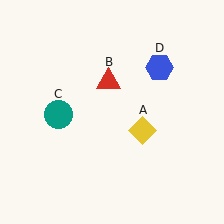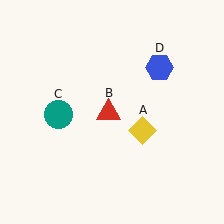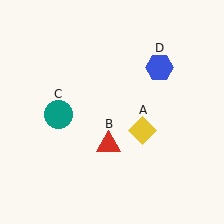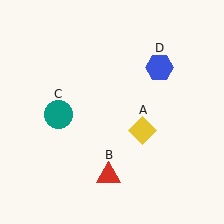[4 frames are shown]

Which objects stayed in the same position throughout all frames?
Yellow diamond (object A) and teal circle (object C) and blue hexagon (object D) remained stationary.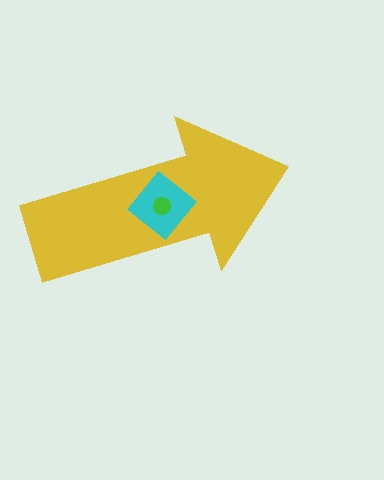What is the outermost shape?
The yellow arrow.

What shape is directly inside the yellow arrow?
The cyan diamond.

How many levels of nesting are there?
3.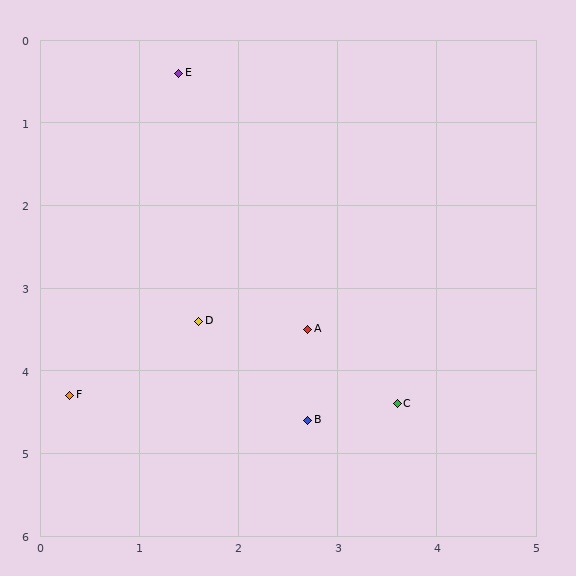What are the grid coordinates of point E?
Point E is at approximately (1.4, 0.4).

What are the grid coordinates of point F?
Point F is at approximately (0.3, 4.3).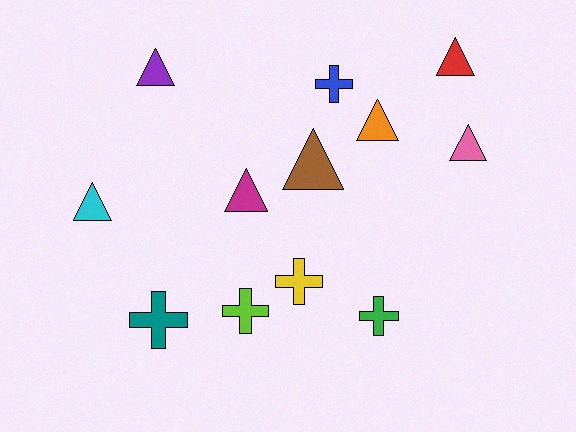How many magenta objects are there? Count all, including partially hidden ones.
There is 1 magenta object.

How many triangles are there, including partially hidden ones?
There are 7 triangles.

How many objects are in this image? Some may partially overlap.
There are 12 objects.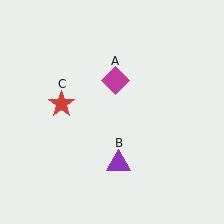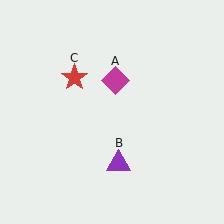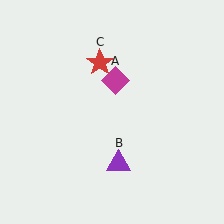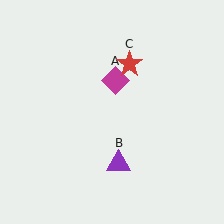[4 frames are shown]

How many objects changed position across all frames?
1 object changed position: red star (object C).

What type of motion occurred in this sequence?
The red star (object C) rotated clockwise around the center of the scene.